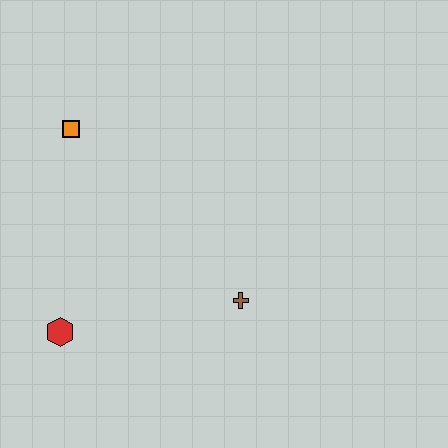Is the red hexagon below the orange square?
Yes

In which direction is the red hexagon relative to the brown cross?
The red hexagon is to the left of the brown cross.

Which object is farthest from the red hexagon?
The orange square is farthest from the red hexagon.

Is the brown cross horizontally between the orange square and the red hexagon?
No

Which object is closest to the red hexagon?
The brown cross is closest to the red hexagon.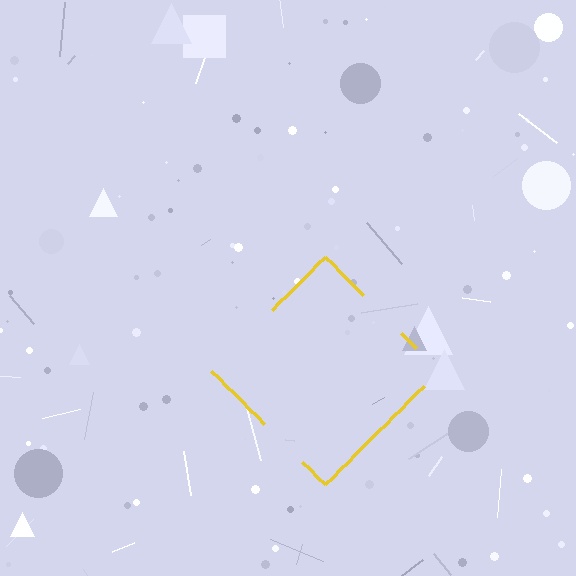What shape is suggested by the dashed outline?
The dashed outline suggests a diamond.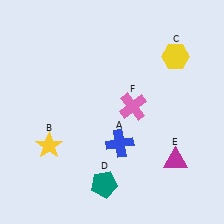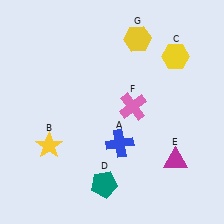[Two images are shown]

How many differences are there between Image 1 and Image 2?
There is 1 difference between the two images.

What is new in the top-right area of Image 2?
A yellow hexagon (G) was added in the top-right area of Image 2.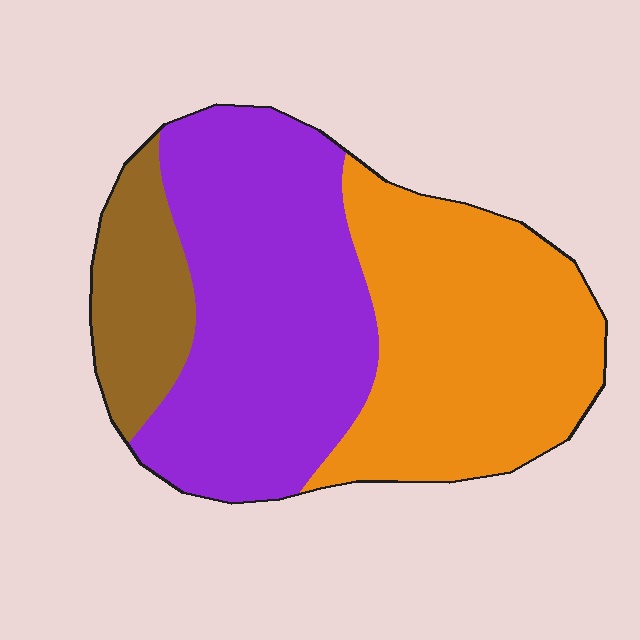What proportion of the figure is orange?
Orange covers 40% of the figure.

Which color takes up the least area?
Brown, at roughly 15%.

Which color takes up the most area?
Purple, at roughly 45%.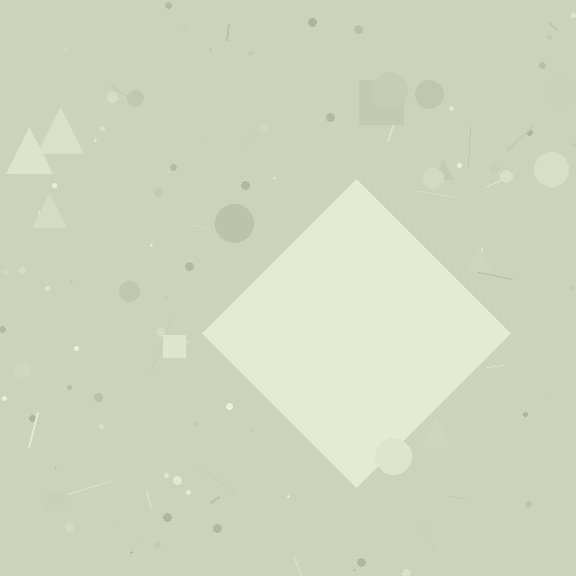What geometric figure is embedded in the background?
A diamond is embedded in the background.